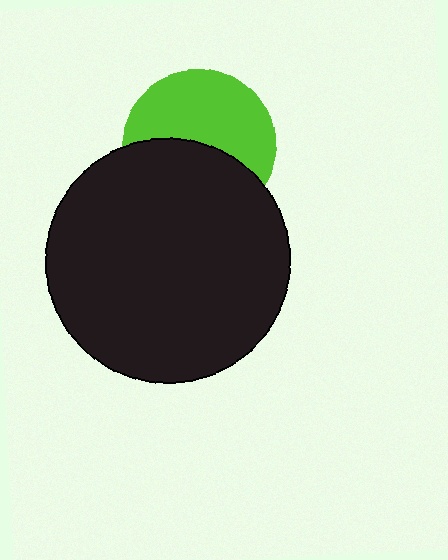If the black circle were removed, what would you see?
You would see the complete lime circle.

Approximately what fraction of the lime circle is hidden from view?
Roughly 46% of the lime circle is hidden behind the black circle.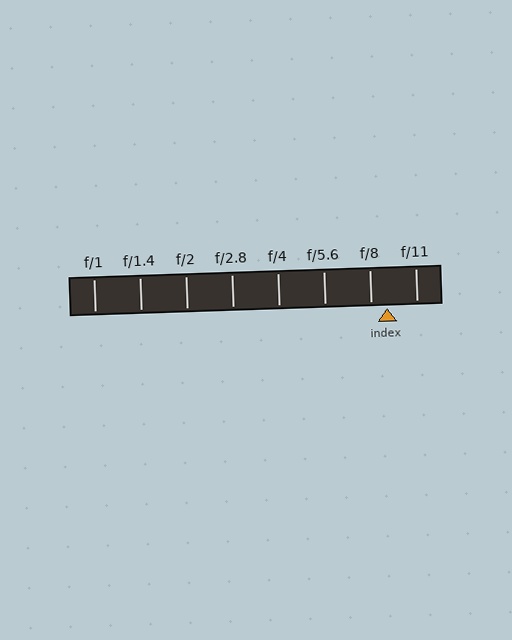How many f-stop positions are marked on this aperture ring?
There are 8 f-stop positions marked.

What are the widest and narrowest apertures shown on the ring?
The widest aperture shown is f/1 and the narrowest is f/11.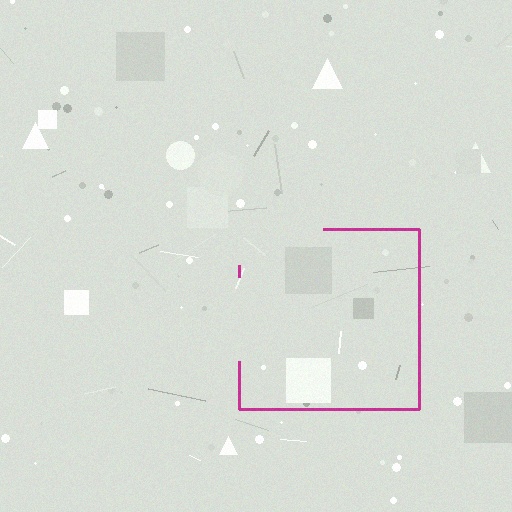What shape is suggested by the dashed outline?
The dashed outline suggests a square.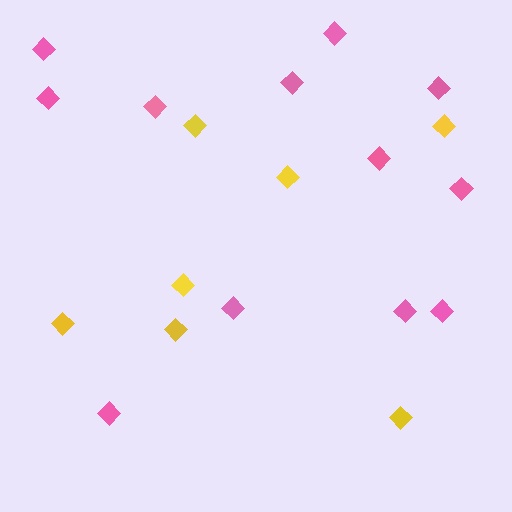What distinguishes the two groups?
There are 2 groups: one group of pink diamonds (12) and one group of yellow diamonds (7).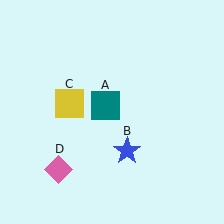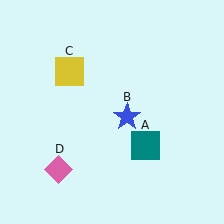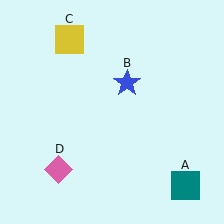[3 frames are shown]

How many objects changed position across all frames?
3 objects changed position: teal square (object A), blue star (object B), yellow square (object C).